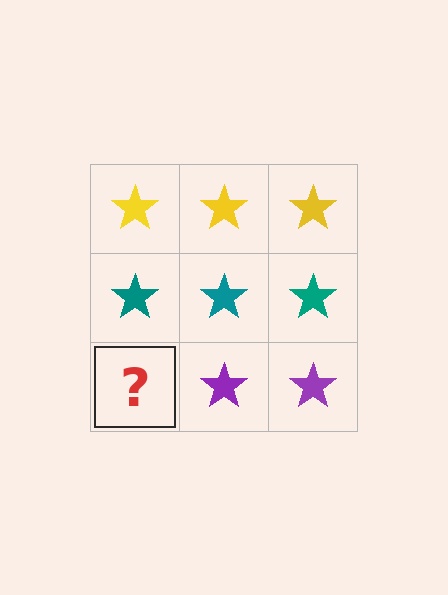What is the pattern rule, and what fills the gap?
The rule is that each row has a consistent color. The gap should be filled with a purple star.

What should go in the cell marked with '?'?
The missing cell should contain a purple star.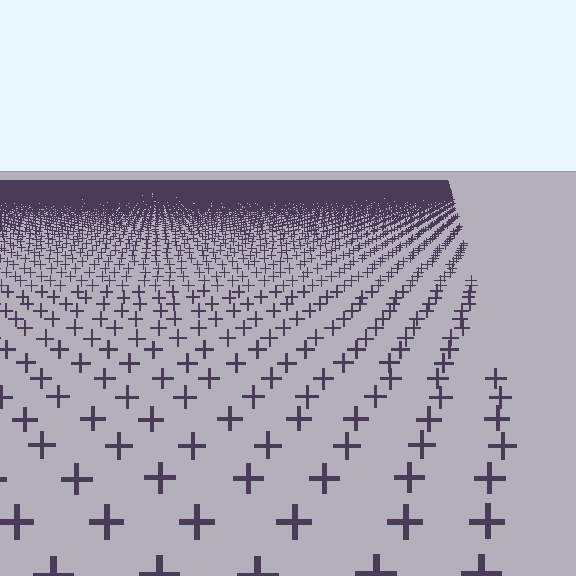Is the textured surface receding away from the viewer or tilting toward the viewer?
The surface is receding away from the viewer. Texture elements get smaller and denser toward the top.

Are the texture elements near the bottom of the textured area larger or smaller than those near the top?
Larger. Near the bottom, elements are closer to the viewer and appear at a bigger on-screen size.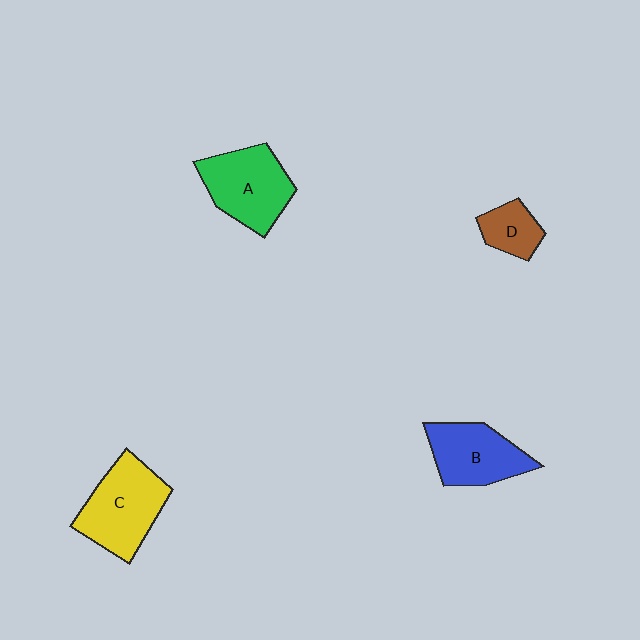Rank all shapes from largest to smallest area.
From largest to smallest: C (yellow), A (green), B (blue), D (brown).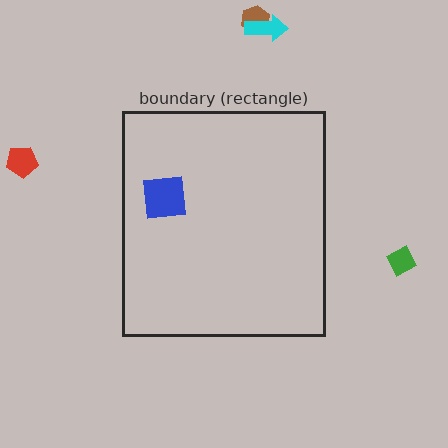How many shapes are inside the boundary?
1 inside, 4 outside.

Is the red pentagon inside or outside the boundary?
Outside.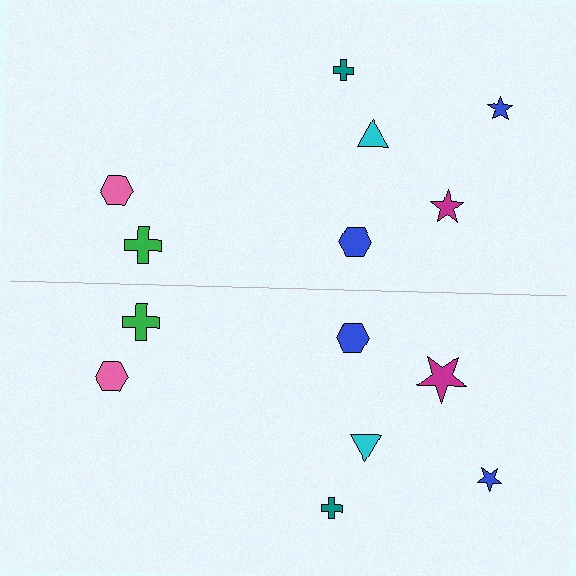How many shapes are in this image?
There are 14 shapes in this image.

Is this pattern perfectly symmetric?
No, the pattern is not perfectly symmetric. The magenta star on the bottom side has a different size than its mirror counterpart.